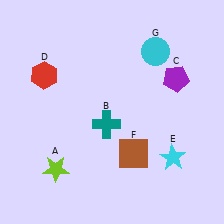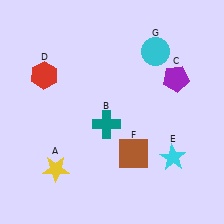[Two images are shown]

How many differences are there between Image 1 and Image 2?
There is 1 difference between the two images.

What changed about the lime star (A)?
In Image 1, A is lime. In Image 2, it changed to yellow.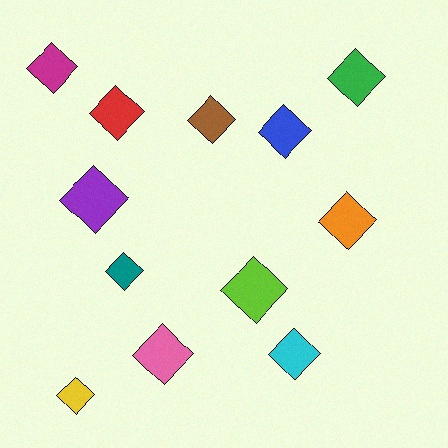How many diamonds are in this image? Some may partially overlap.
There are 12 diamonds.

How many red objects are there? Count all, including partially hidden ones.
There is 1 red object.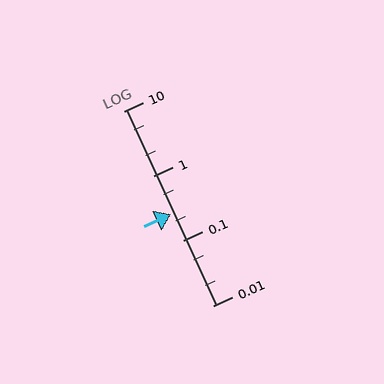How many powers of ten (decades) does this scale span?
The scale spans 3 decades, from 0.01 to 10.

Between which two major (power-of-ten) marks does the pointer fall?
The pointer is between 0.1 and 1.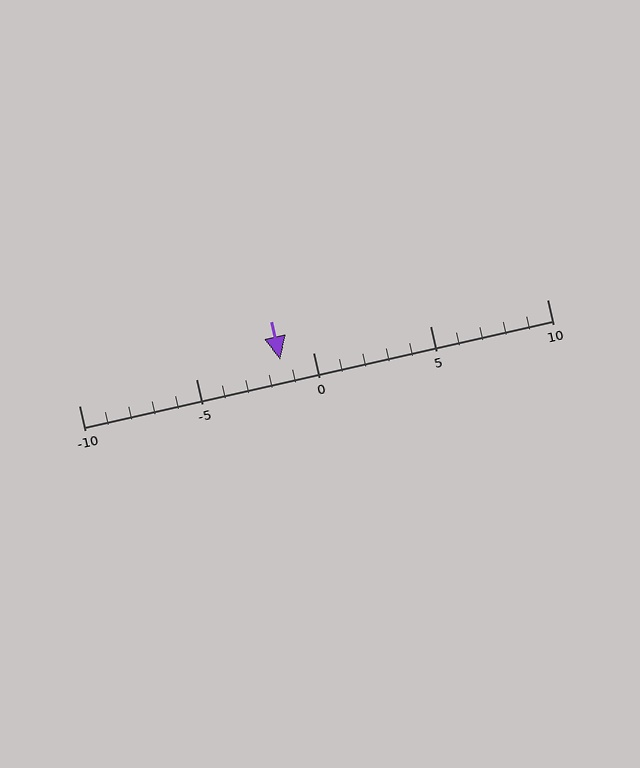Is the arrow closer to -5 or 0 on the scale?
The arrow is closer to 0.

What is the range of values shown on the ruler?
The ruler shows values from -10 to 10.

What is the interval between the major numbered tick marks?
The major tick marks are spaced 5 units apart.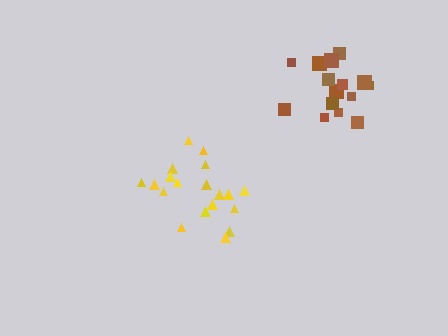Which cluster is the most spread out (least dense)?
Brown.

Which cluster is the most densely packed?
Yellow.